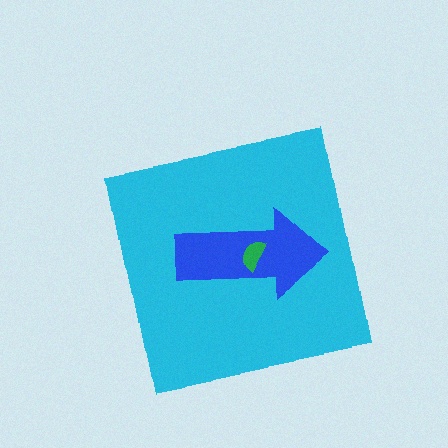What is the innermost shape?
The green semicircle.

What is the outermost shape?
The cyan square.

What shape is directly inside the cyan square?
The blue arrow.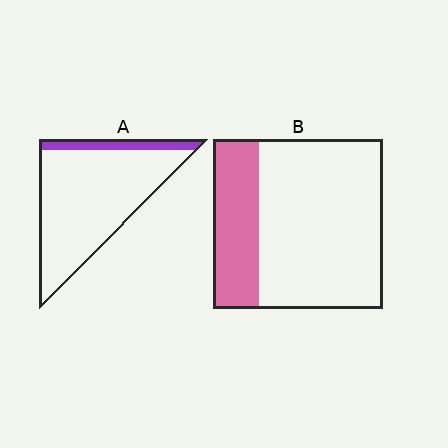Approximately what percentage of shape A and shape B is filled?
A is approximately 10% and B is approximately 25%.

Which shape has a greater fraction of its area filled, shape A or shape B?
Shape B.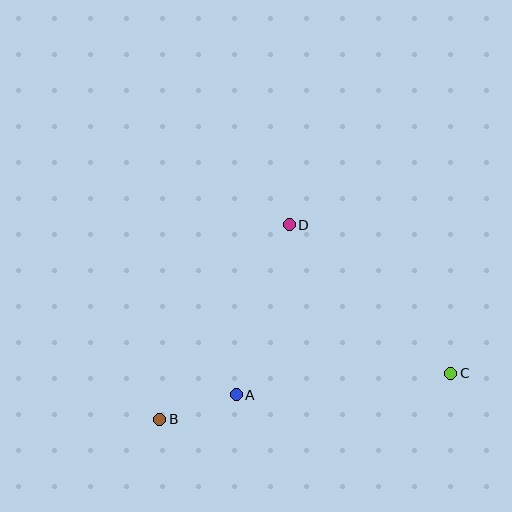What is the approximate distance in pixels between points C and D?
The distance between C and D is approximately 219 pixels.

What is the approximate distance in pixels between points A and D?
The distance between A and D is approximately 178 pixels.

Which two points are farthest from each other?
Points B and C are farthest from each other.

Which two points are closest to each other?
Points A and B are closest to each other.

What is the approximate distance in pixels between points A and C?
The distance between A and C is approximately 216 pixels.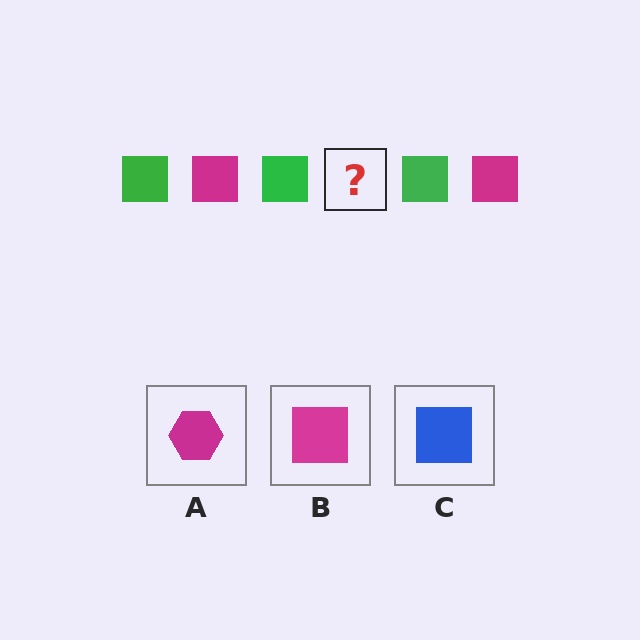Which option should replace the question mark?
Option B.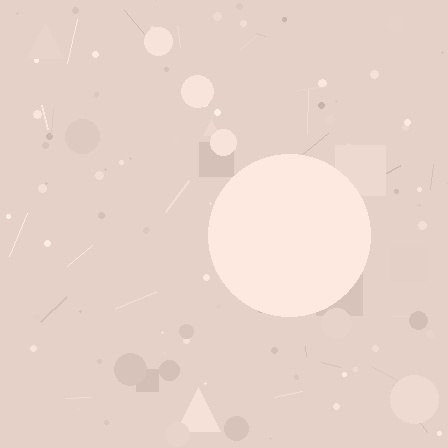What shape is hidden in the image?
A circle is hidden in the image.